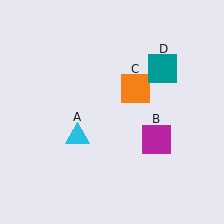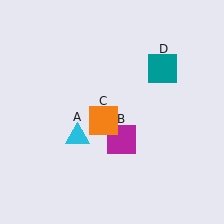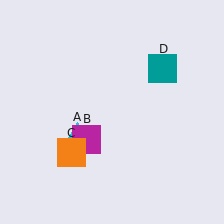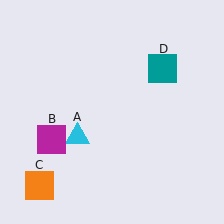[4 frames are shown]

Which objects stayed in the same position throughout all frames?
Cyan triangle (object A) and teal square (object D) remained stationary.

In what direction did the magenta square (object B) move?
The magenta square (object B) moved left.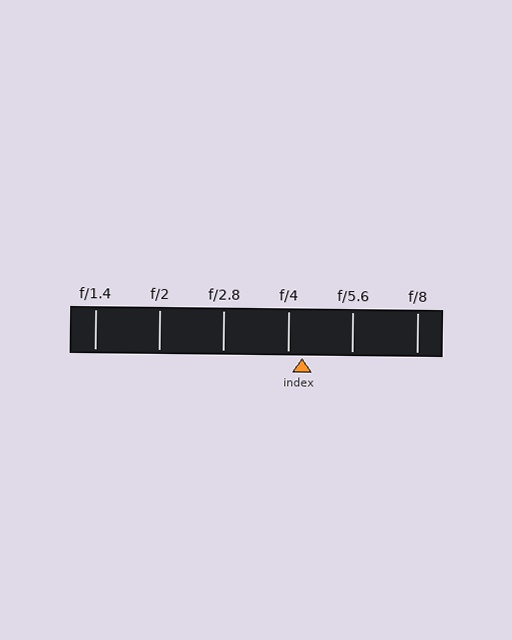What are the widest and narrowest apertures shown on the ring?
The widest aperture shown is f/1.4 and the narrowest is f/8.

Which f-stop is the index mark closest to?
The index mark is closest to f/4.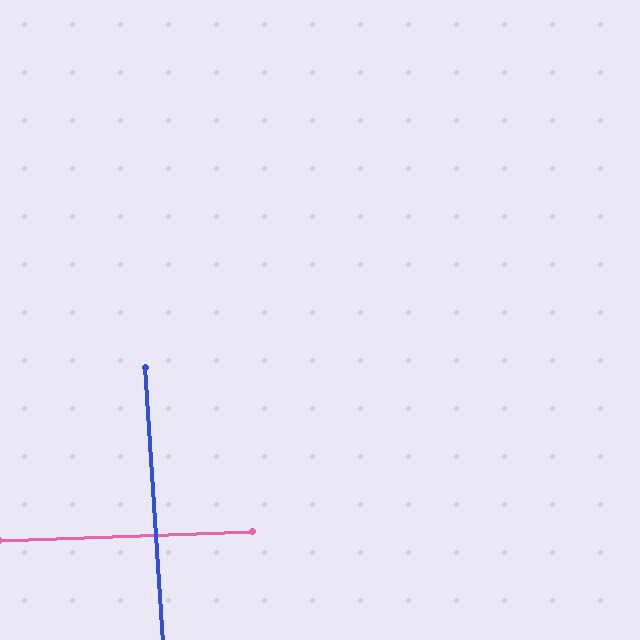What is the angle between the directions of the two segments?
Approximately 88 degrees.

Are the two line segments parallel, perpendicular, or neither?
Perpendicular — they meet at approximately 88°.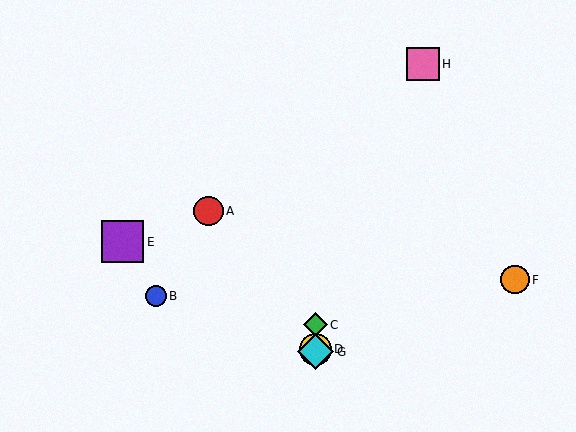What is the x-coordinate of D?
Object D is at x≈316.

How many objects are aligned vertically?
3 objects (C, D, G) are aligned vertically.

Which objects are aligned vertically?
Objects C, D, G are aligned vertically.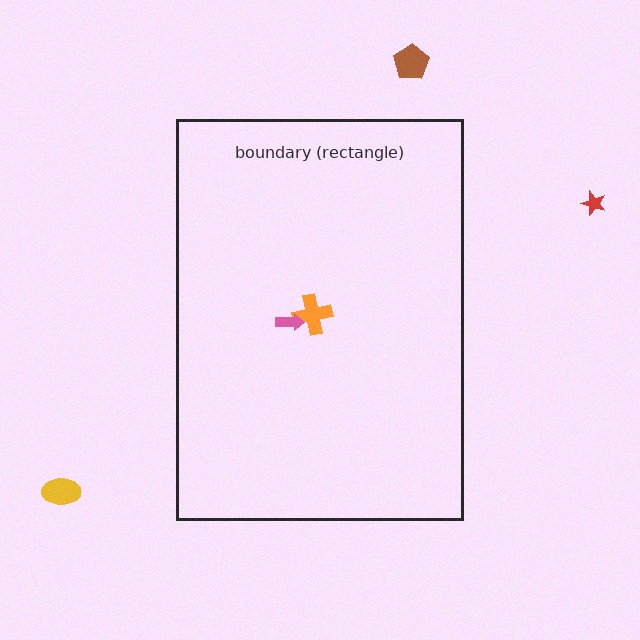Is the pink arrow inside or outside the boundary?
Inside.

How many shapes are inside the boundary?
2 inside, 3 outside.